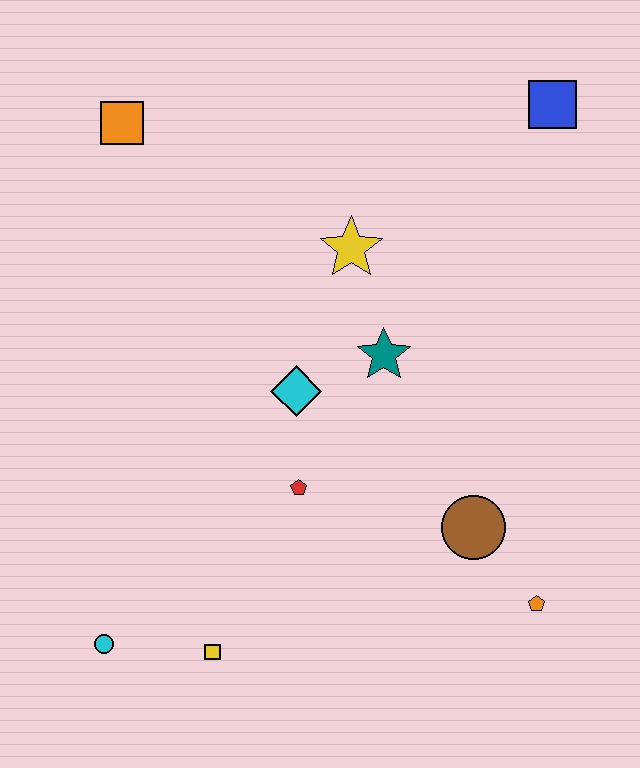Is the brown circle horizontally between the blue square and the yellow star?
Yes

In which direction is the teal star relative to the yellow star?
The teal star is below the yellow star.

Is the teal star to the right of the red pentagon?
Yes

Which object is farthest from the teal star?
The cyan circle is farthest from the teal star.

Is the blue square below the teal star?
No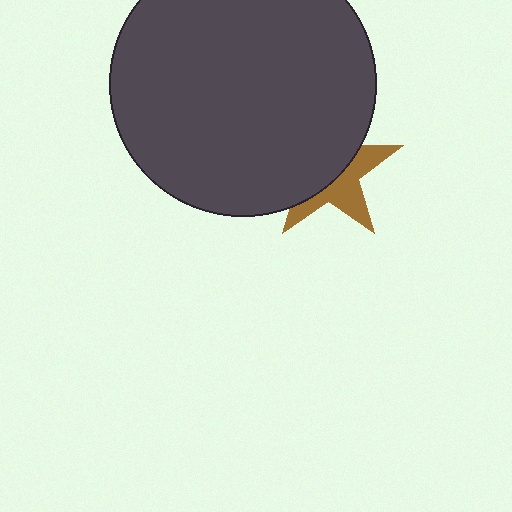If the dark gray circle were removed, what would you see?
You would see the complete brown star.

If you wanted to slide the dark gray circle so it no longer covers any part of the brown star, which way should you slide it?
Slide it toward the upper-left — that is the most direct way to separate the two shapes.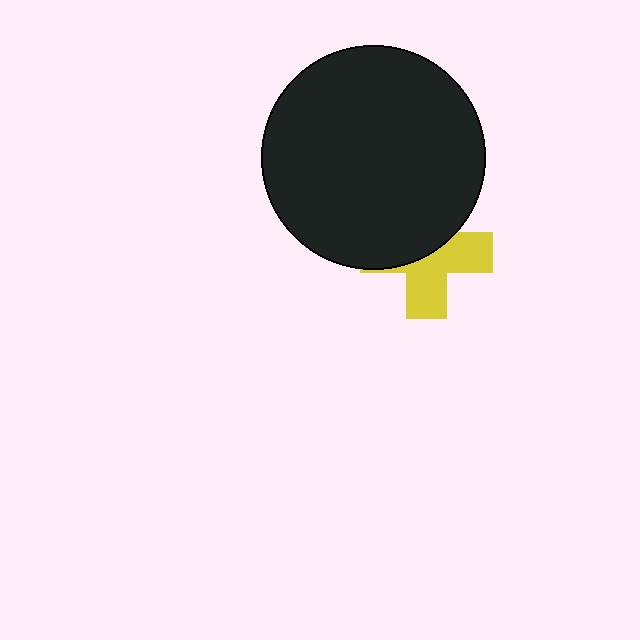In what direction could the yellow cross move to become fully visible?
The yellow cross could move down. That would shift it out from behind the black circle entirely.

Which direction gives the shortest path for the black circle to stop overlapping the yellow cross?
Moving up gives the shortest separation.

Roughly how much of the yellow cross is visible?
About half of it is visible (roughly 50%).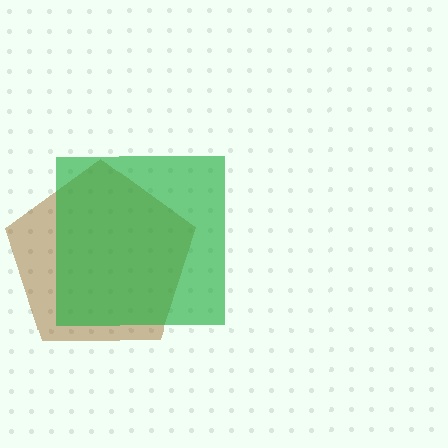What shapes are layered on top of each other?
The layered shapes are: a brown pentagon, a green square.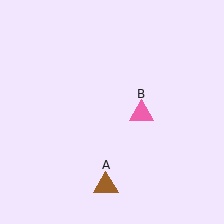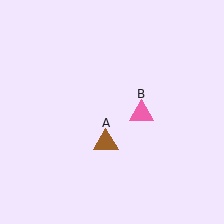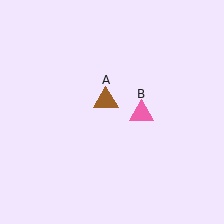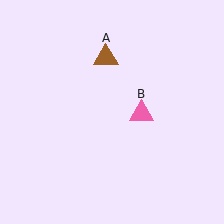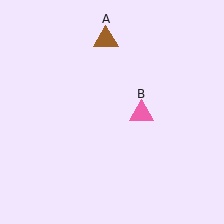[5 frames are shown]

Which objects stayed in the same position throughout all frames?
Pink triangle (object B) remained stationary.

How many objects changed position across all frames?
1 object changed position: brown triangle (object A).